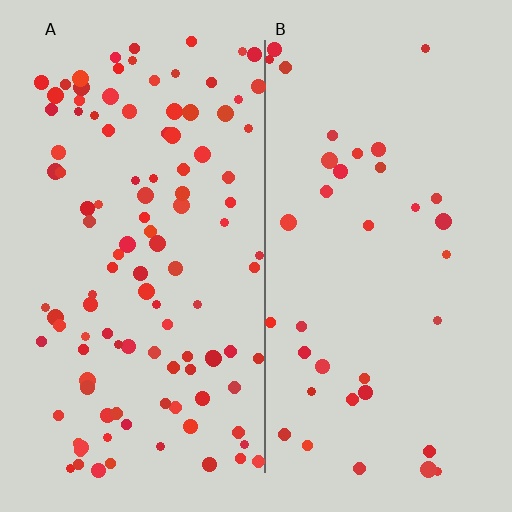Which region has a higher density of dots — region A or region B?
A (the left).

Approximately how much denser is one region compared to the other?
Approximately 3.0× — region A over region B.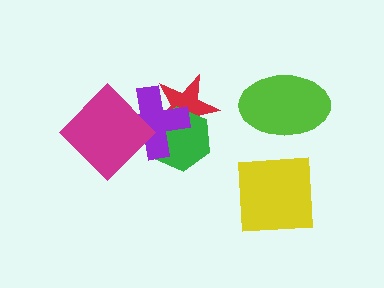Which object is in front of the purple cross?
The magenta diamond is in front of the purple cross.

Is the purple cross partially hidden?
Yes, it is partially covered by another shape.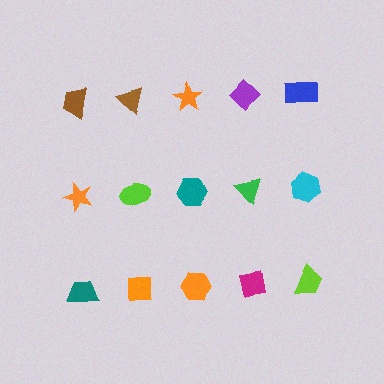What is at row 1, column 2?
A brown triangle.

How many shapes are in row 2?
5 shapes.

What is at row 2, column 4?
A green triangle.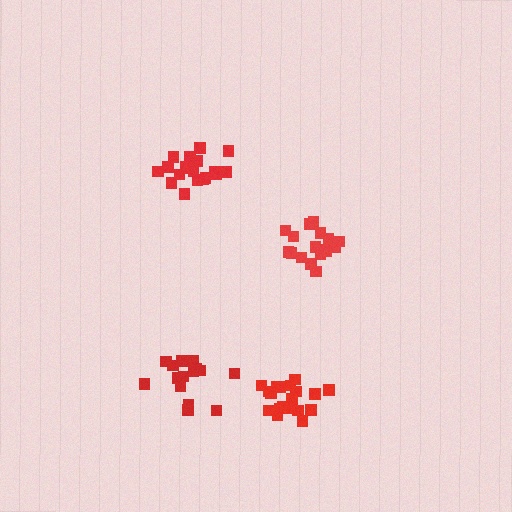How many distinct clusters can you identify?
There are 4 distinct clusters.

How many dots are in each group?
Group 1: 18 dots, Group 2: 19 dots, Group 3: 16 dots, Group 4: 20 dots (73 total).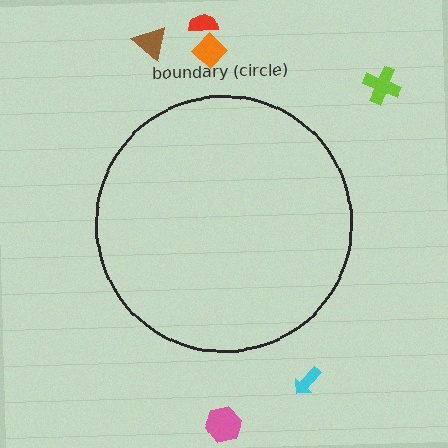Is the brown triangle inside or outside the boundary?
Outside.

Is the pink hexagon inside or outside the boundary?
Outside.